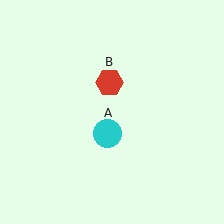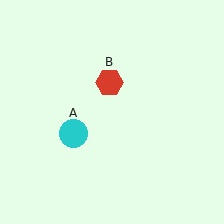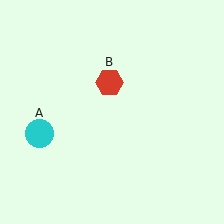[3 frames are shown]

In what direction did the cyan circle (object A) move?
The cyan circle (object A) moved left.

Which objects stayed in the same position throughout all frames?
Red hexagon (object B) remained stationary.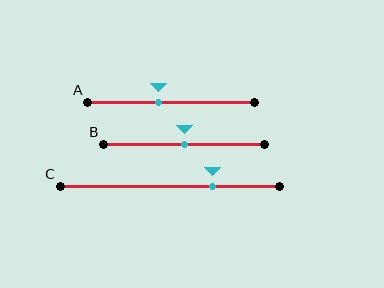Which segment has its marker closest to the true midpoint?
Segment B has its marker closest to the true midpoint.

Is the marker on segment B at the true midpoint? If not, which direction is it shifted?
Yes, the marker on segment B is at the true midpoint.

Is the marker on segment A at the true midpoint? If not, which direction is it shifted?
No, the marker on segment A is shifted to the left by about 7% of the segment length.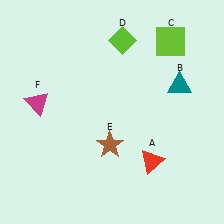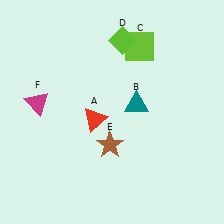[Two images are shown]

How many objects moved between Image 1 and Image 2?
3 objects moved between the two images.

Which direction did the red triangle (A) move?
The red triangle (A) moved left.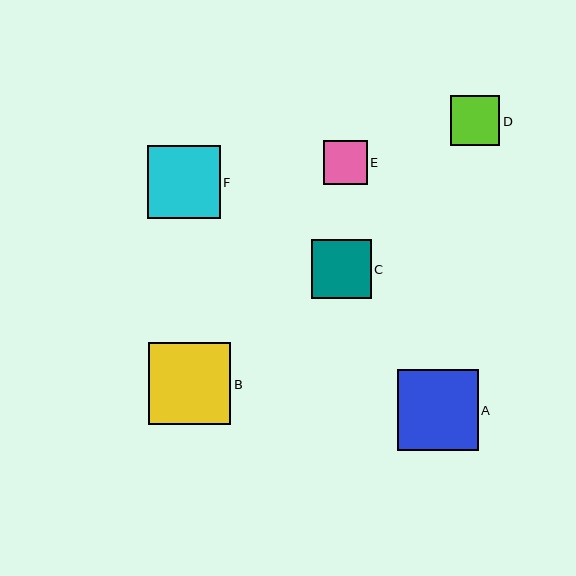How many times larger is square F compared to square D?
Square F is approximately 1.5 times the size of square D.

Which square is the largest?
Square B is the largest with a size of approximately 82 pixels.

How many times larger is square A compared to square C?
Square A is approximately 1.3 times the size of square C.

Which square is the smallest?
Square E is the smallest with a size of approximately 44 pixels.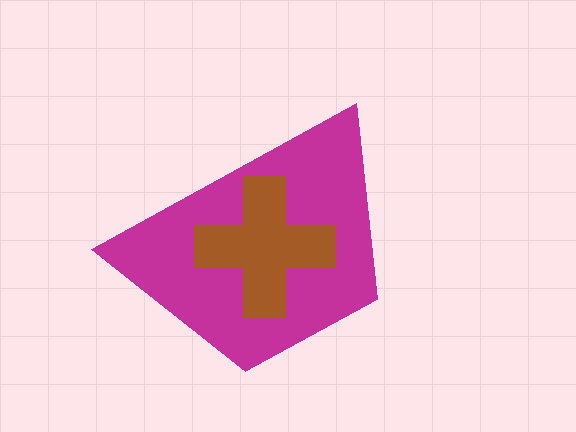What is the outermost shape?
The magenta trapezoid.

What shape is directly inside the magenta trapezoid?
The brown cross.